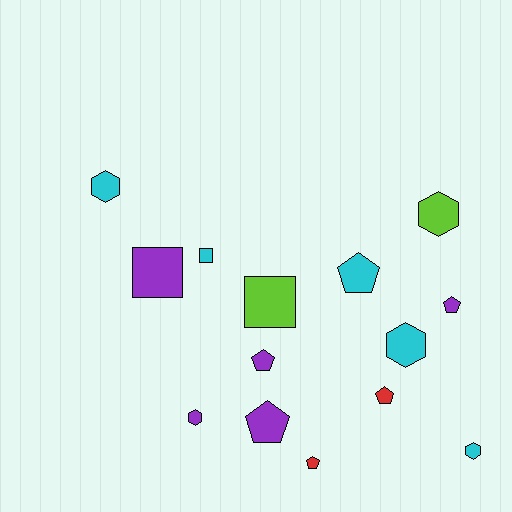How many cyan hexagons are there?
There are 3 cyan hexagons.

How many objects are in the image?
There are 14 objects.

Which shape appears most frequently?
Pentagon, with 6 objects.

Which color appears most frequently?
Cyan, with 5 objects.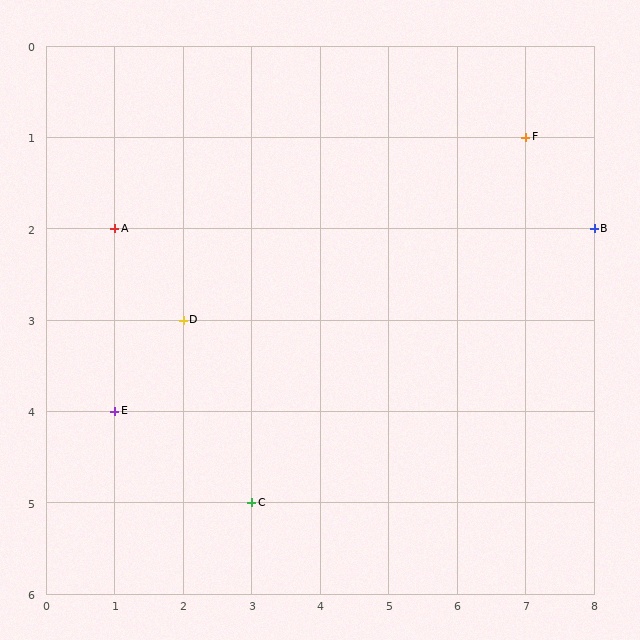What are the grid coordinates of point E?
Point E is at grid coordinates (1, 4).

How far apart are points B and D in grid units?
Points B and D are 6 columns and 1 row apart (about 6.1 grid units diagonally).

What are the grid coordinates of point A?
Point A is at grid coordinates (1, 2).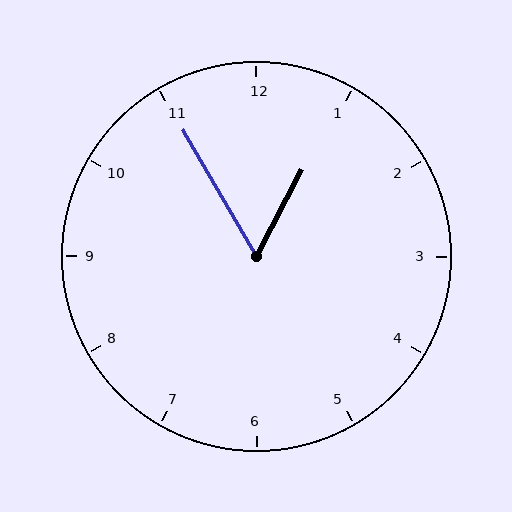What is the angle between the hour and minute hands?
Approximately 58 degrees.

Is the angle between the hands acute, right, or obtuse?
It is acute.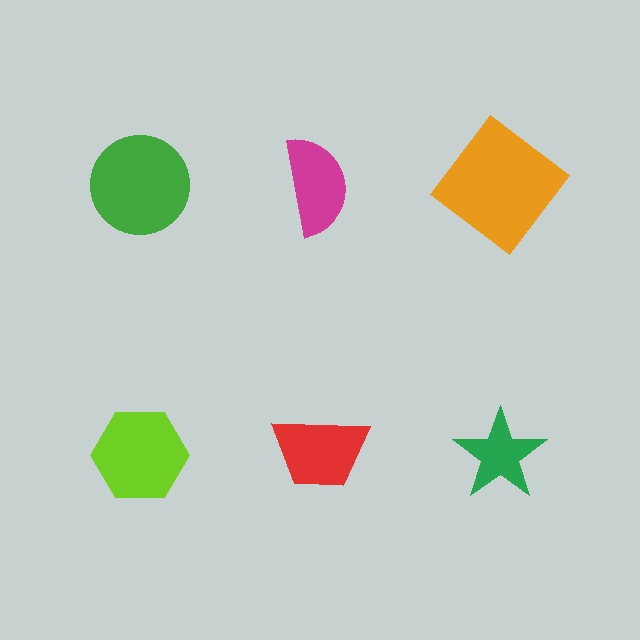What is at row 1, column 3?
An orange diamond.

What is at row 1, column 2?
A magenta semicircle.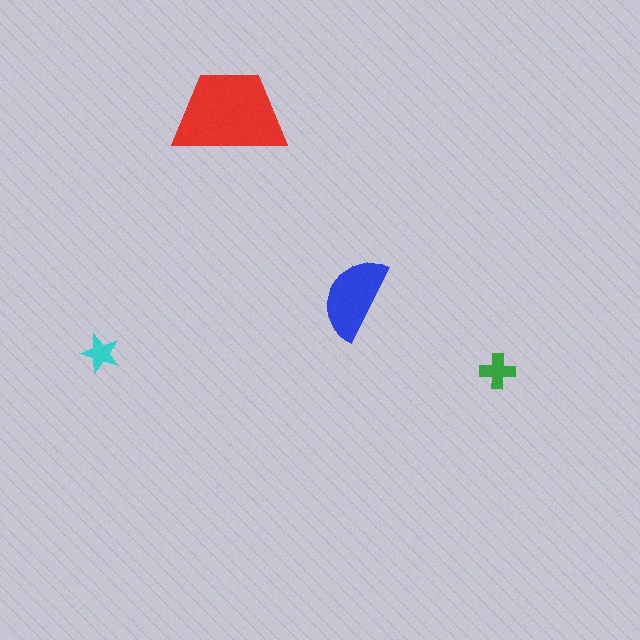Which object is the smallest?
The cyan star.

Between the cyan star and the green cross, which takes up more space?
The green cross.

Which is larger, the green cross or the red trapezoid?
The red trapezoid.